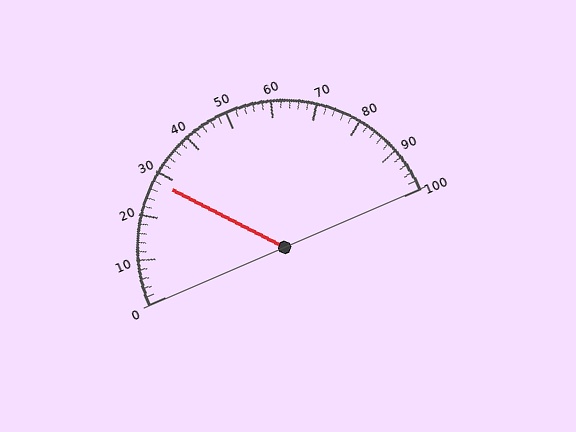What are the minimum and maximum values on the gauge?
The gauge ranges from 0 to 100.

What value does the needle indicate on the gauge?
The needle indicates approximately 28.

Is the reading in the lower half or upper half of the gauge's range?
The reading is in the lower half of the range (0 to 100).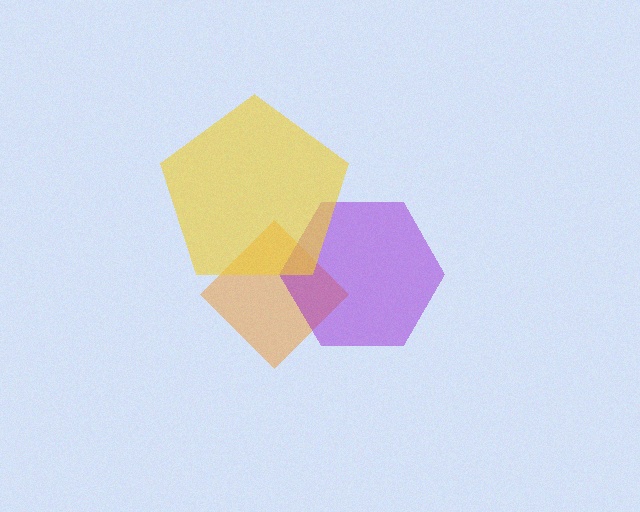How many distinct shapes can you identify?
There are 3 distinct shapes: an orange diamond, a purple hexagon, a yellow pentagon.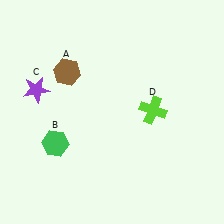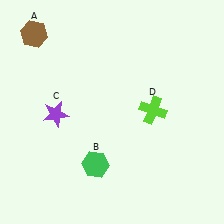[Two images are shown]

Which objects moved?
The objects that moved are: the brown hexagon (A), the green hexagon (B), the purple star (C).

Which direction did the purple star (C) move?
The purple star (C) moved down.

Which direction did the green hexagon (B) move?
The green hexagon (B) moved right.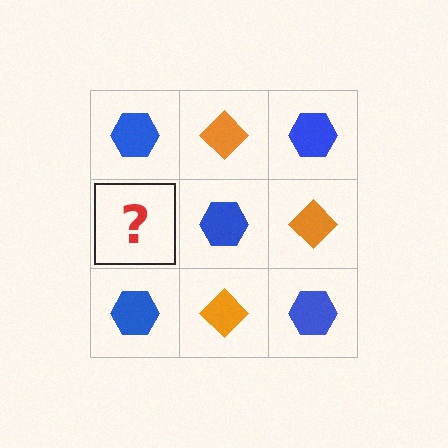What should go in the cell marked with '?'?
The missing cell should contain an orange diamond.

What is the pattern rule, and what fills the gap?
The rule is that it alternates blue hexagon and orange diamond in a checkerboard pattern. The gap should be filled with an orange diamond.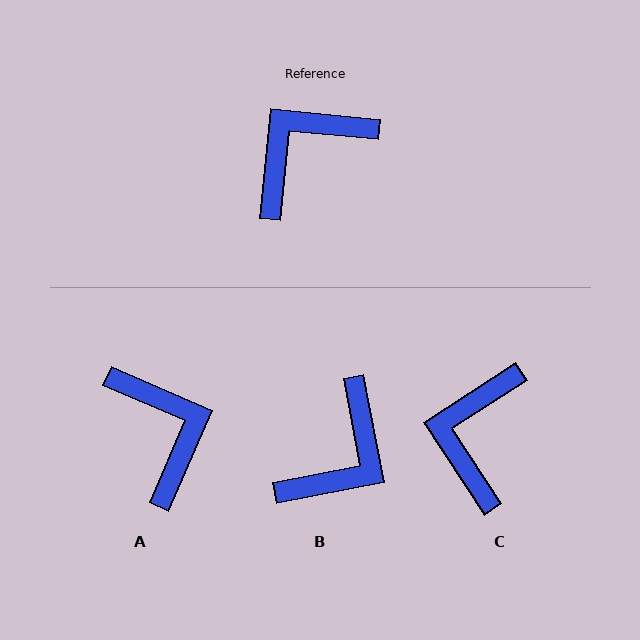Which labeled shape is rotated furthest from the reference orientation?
B, about 164 degrees away.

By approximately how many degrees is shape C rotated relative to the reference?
Approximately 39 degrees counter-clockwise.